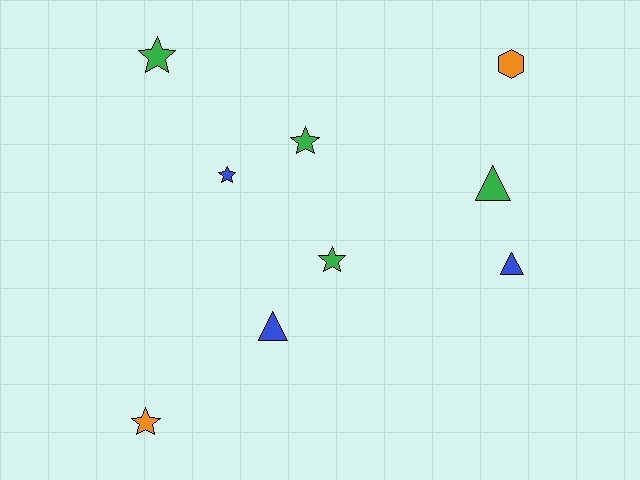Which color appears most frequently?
Green, with 4 objects.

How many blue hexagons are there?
There are no blue hexagons.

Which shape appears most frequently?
Star, with 5 objects.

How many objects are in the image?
There are 9 objects.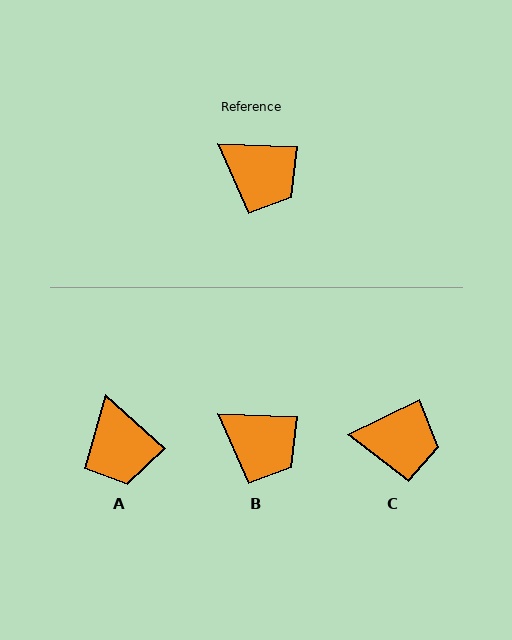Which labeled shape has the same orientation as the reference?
B.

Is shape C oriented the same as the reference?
No, it is off by about 28 degrees.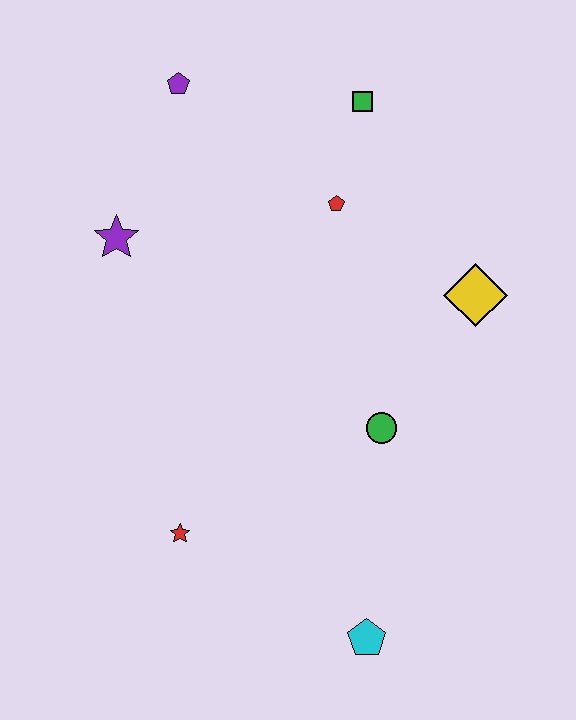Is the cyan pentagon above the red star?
No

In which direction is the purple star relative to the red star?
The purple star is above the red star.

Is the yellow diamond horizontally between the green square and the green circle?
No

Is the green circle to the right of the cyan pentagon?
Yes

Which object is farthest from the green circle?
The purple pentagon is farthest from the green circle.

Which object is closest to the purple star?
The purple pentagon is closest to the purple star.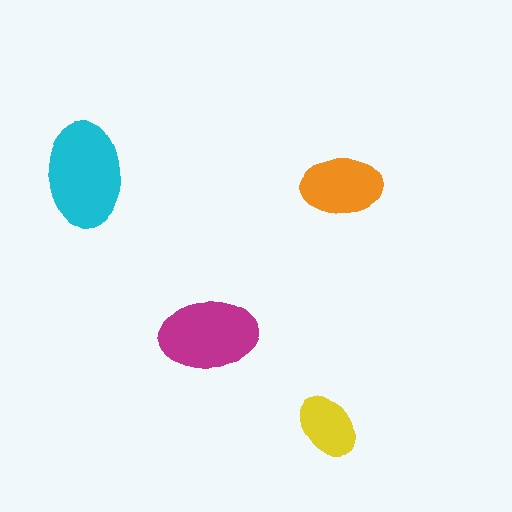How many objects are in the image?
There are 4 objects in the image.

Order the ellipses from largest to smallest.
the cyan one, the magenta one, the orange one, the yellow one.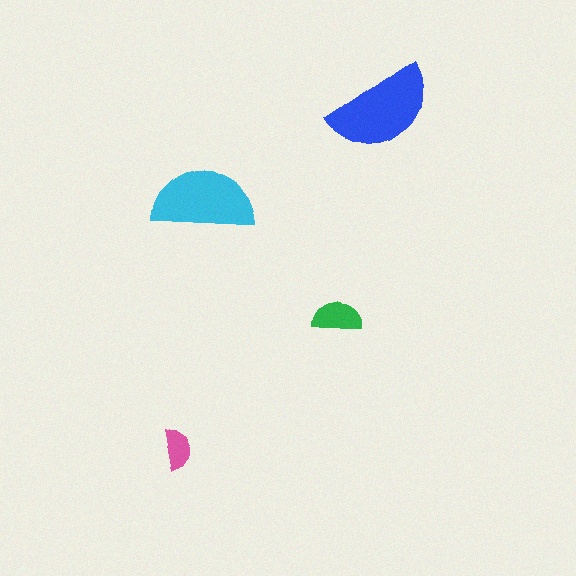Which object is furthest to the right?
The blue semicircle is rightmost.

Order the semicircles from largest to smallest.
the blue one, the cyan one, the green one, the pink one.